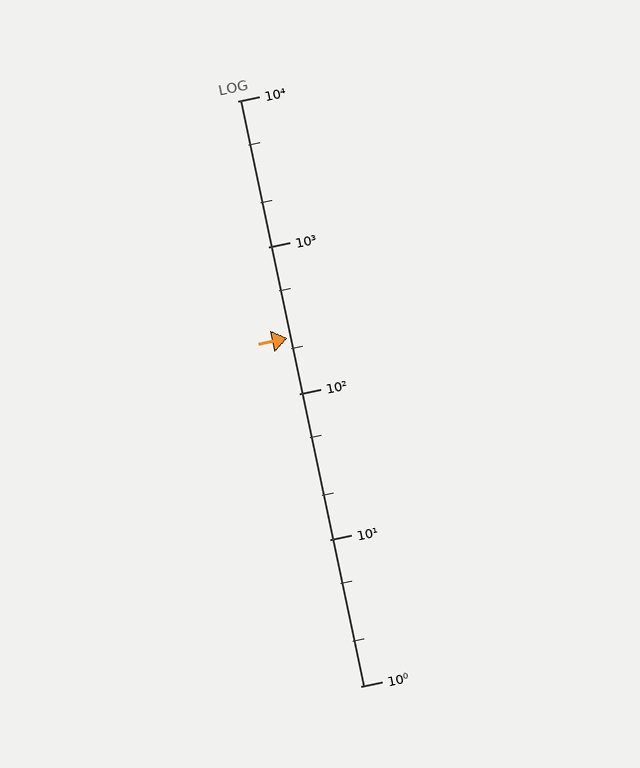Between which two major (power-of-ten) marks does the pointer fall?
The pointer is between 100 and 1000.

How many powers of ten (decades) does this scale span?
The scale spans 4 decades, from 1 to 10000.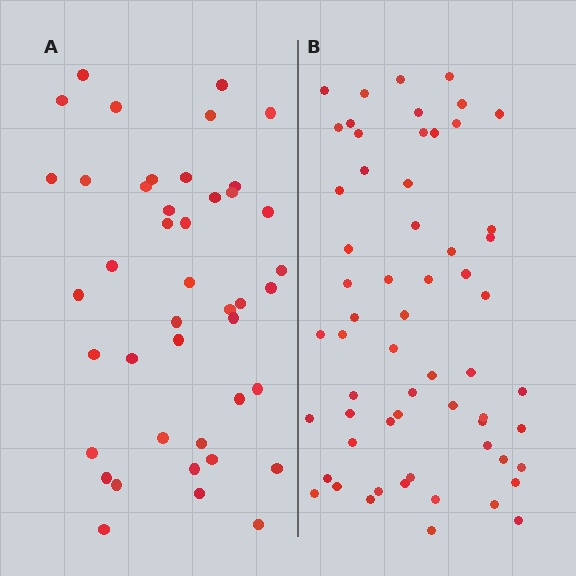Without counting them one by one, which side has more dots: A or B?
Region B (the right region) has more dots.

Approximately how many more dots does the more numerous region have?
Region B has approximately 15 more dots than region A.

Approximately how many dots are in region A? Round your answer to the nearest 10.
About 40 dots. (The exact count is 43, which rounds to 40.)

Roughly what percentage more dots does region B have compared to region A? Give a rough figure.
About 40% more.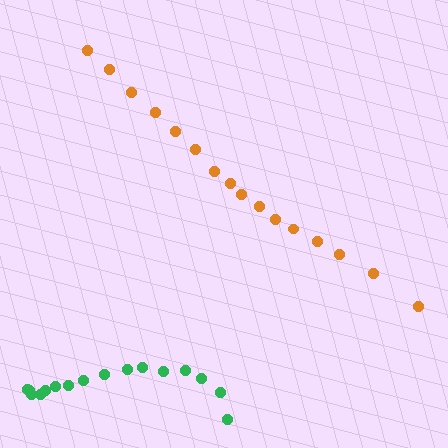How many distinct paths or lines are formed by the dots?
There are 2 distinct paths.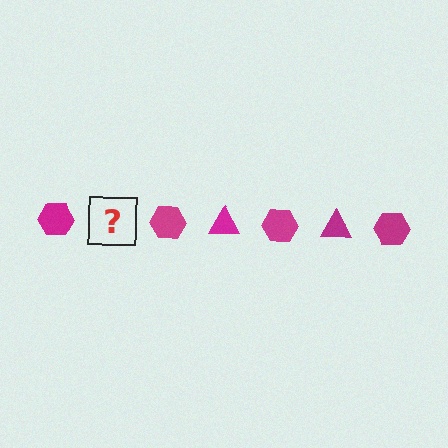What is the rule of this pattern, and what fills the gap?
The rule is that the pattern cycles through hexagon, triangle shapes in magenta. The gap should be filled with a magenta triangle.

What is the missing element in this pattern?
The missing element is a magenta triangle.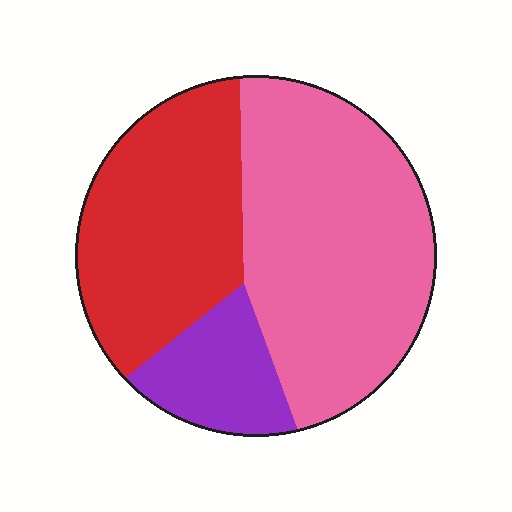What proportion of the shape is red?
Red takes up between a third and a half of the shape.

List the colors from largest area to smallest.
From largest to smallest: pink, red, purple.